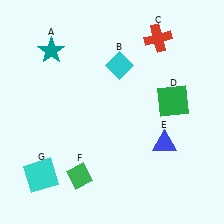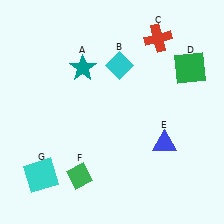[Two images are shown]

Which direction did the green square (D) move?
The green square (D) moved up.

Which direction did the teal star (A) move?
The teal star (A) moved right.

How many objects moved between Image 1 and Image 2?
2 objects moved between the two images.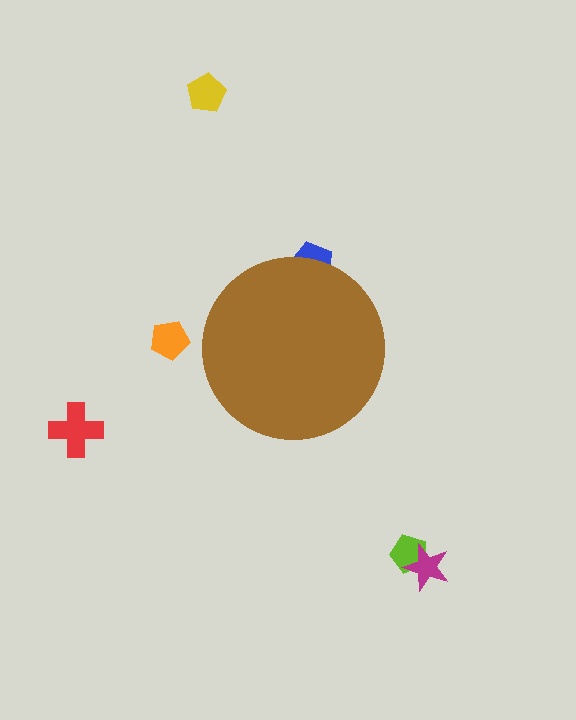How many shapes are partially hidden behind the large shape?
1 shape is partially hidden.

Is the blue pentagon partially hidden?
Yes, the blue pentagon is partially hidden behind the brown circle.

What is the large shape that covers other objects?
A brown circle.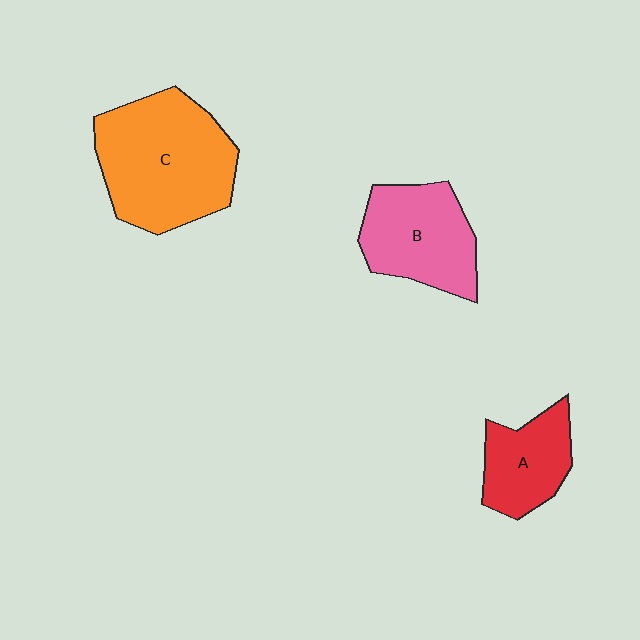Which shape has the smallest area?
Shape A (red).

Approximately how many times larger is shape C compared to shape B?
Approximately 1.5 times.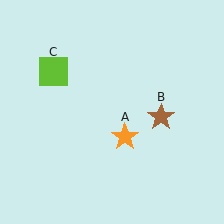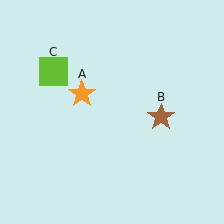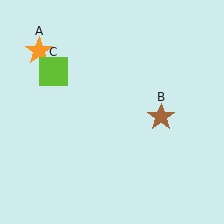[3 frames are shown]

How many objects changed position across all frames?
1 object changed position: orange star (object A).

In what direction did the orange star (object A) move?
The orange star (object A) moved up and to the left.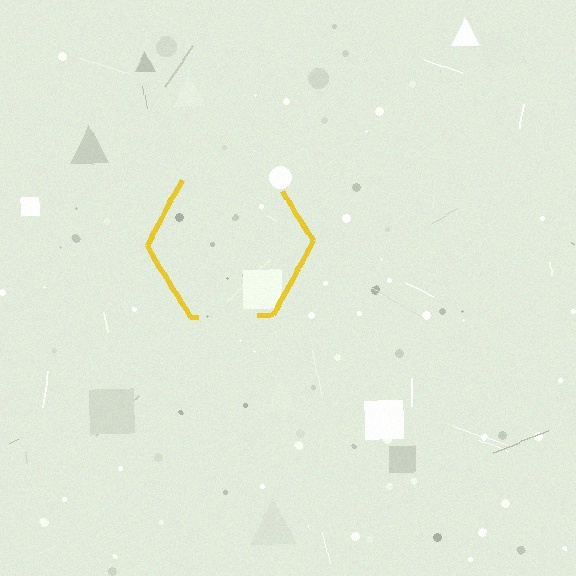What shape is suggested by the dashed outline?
The dashed outline suggests a hexagon.